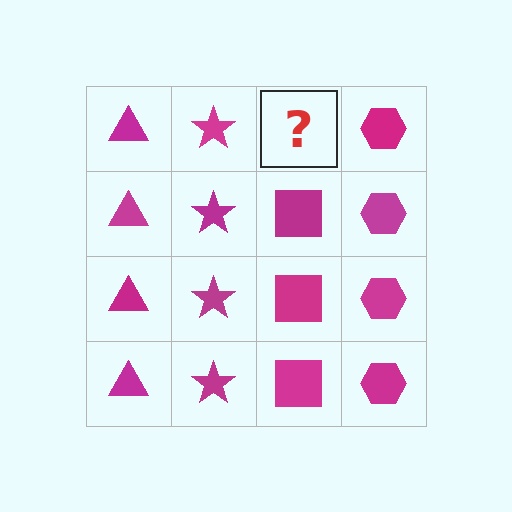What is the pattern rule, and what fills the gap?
The rule is that each column has a consistent shape. The gap should be filled with a magenta square.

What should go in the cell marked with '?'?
The missing cell should contain a magenta square.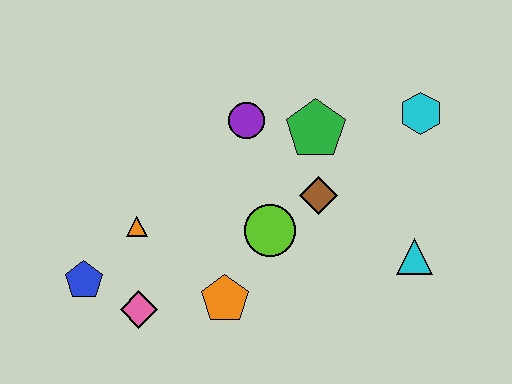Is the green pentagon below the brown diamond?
No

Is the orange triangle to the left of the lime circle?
Yes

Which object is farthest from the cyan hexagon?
The blue pentagon is farthest from the cyan hexagon.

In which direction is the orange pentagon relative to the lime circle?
The orange pentagon is below the lime circle.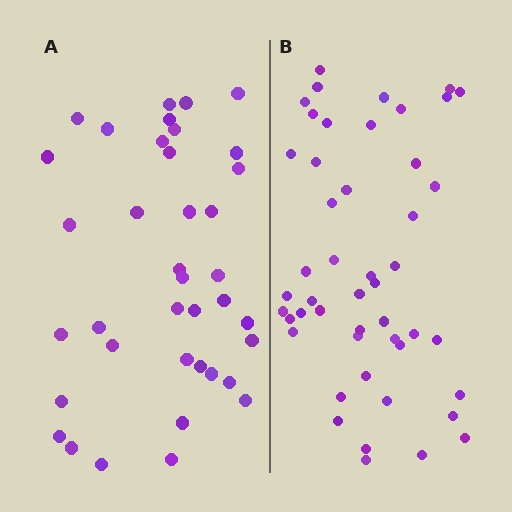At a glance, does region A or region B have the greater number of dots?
Region B (the right region) has more dots.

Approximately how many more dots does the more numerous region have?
Region B has roughly 10 or so more dots than region A.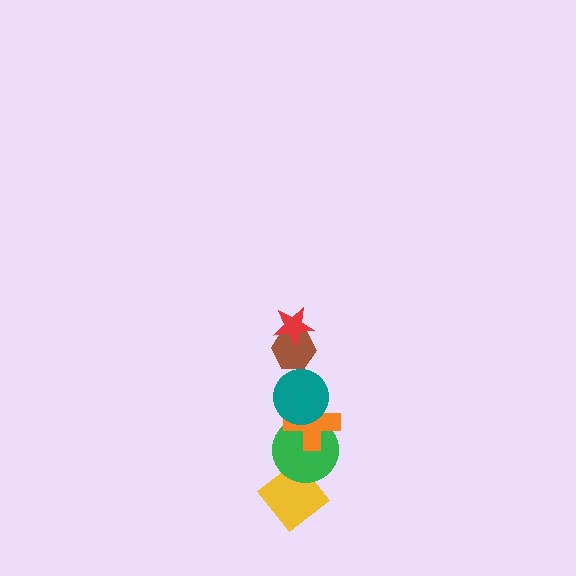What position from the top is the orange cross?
The orange cross is 4th from the top.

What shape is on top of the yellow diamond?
The green circle is on top of the yellow diamond.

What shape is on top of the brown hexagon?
The red star is on top of the brown hexagon.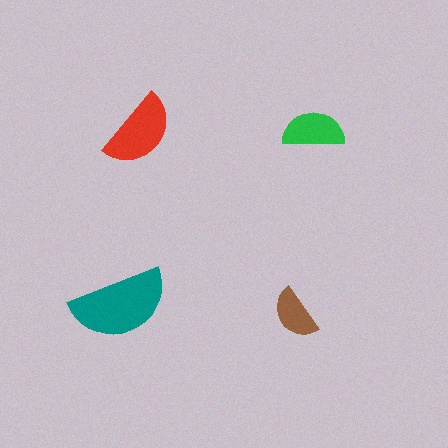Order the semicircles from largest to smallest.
the teal one, the red one, the green one, the brown one.